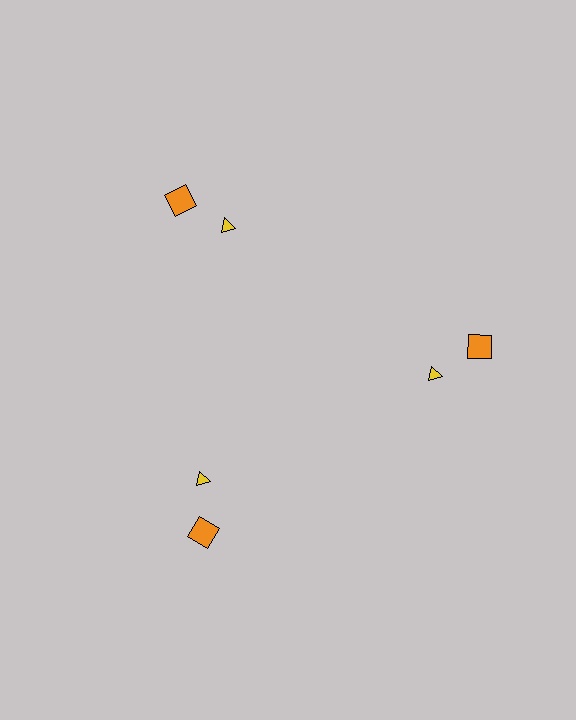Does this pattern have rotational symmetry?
Yes, this pattern has 3-fold rotational symmetry. It looks the same after rotating 120 degrees around the center.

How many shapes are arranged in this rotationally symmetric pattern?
There are 6 shapes, arranged in 3 groups of 2.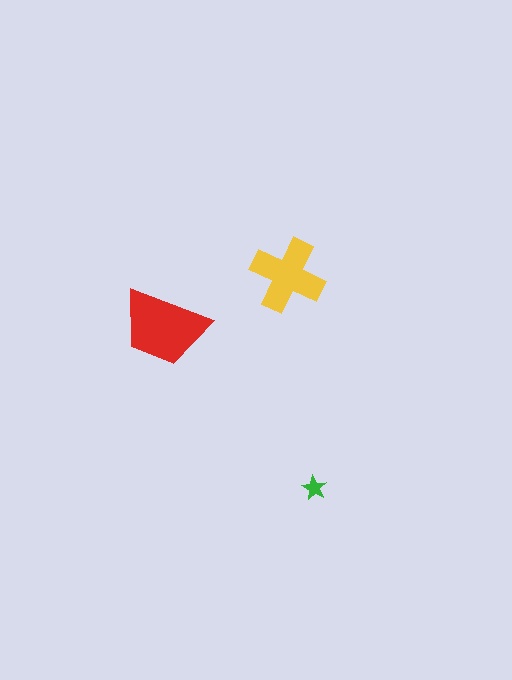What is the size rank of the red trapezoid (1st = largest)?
1st.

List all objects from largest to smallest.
The red trapezoid, the yellow cross, the green star.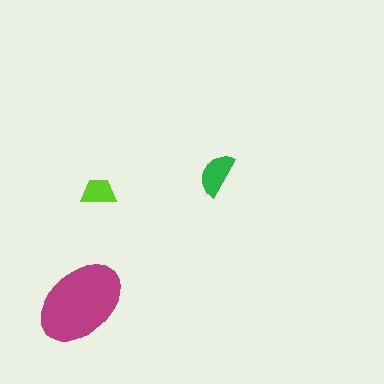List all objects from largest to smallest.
The magenta ellipse, the green semicircle, the lime trapezoid.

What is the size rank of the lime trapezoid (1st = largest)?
3rd.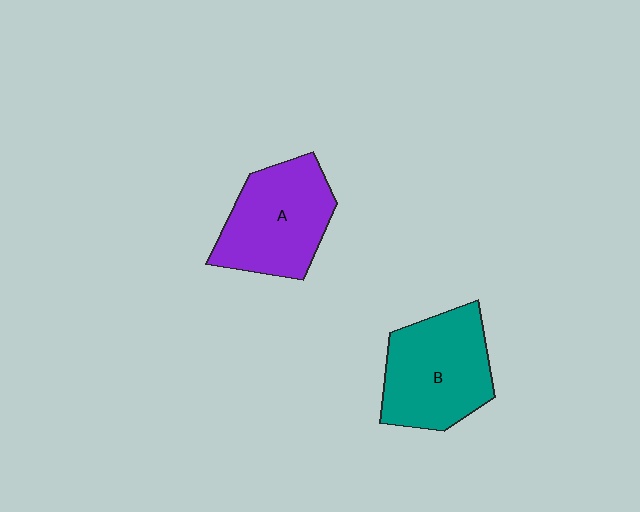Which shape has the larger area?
Shape B (teal).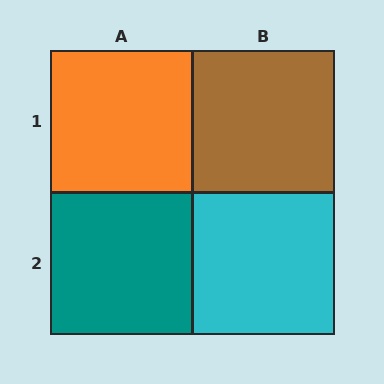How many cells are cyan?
1 cell is cyan.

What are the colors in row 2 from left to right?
Teal, cyan.